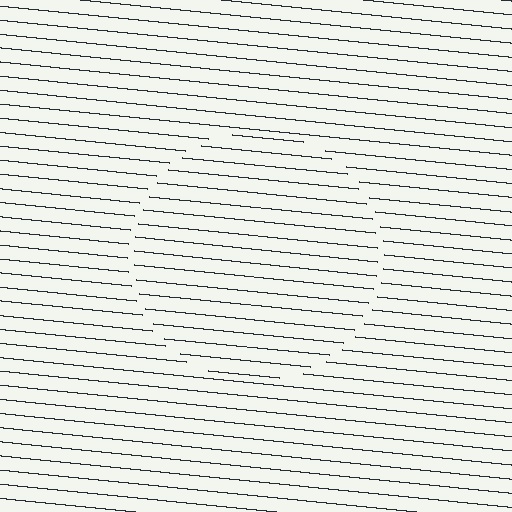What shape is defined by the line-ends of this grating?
An illusory circle. The interior of the shape contains the same grating, shifted by half a period — the contour is defined by the phase discontinuity where line-ends from the inner and outer gratings abut.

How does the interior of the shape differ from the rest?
The interior of the shape contains the same grating, shifted by half a period — the contour is defined by the phase discontinuity where line-ends from the inner and outer gratings abut.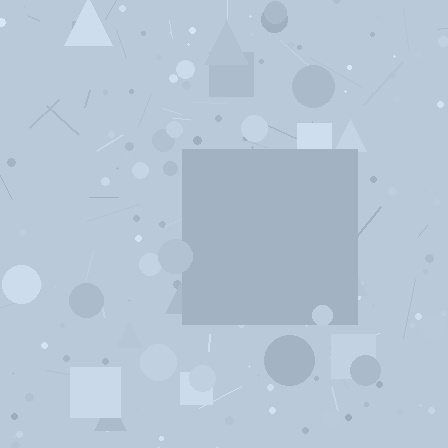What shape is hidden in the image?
A square is hidden in the image.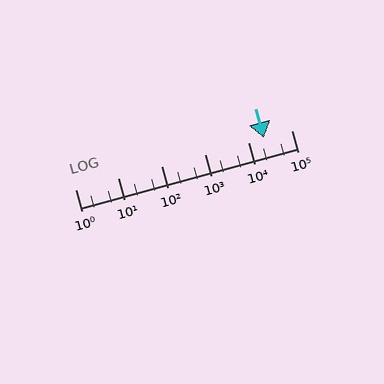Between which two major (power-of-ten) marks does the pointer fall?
The pointer is between 10000 and 100000.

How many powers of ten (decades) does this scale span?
The scale spans 5 decades, from 1 to 100000.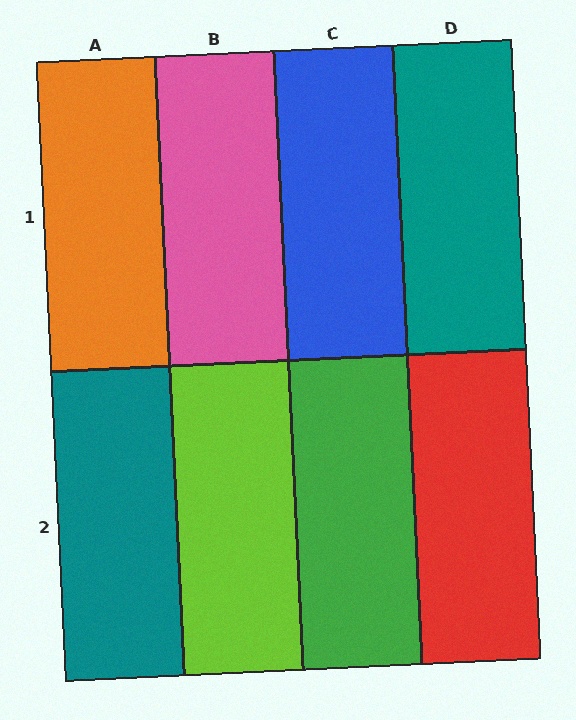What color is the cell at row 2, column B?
Lime.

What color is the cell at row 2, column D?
Red.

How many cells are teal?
2 cells are teal.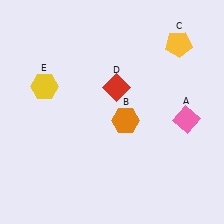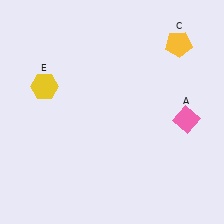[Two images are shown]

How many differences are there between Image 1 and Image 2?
There are 2 differences between the two images.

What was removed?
The red diamond (D), the orange hexagon (B) were removed in Image 2.